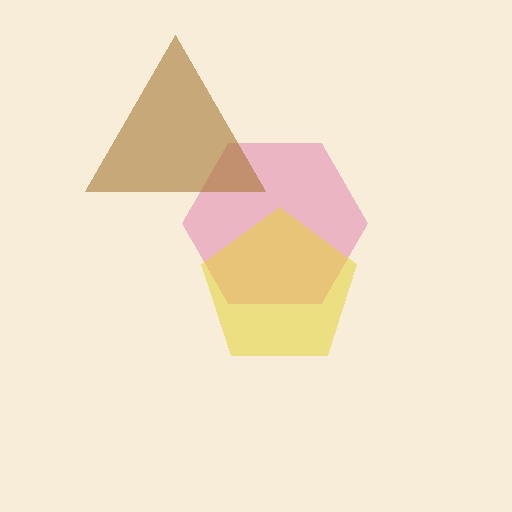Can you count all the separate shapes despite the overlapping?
Yes, there are 3 separate shapes.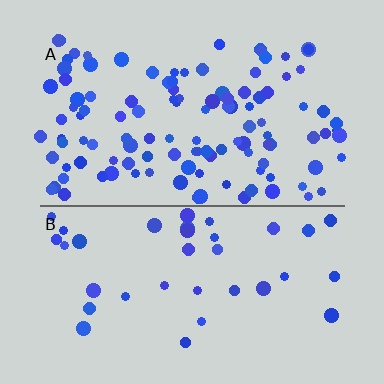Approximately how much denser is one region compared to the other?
Approximately 3.2× — region A over region B.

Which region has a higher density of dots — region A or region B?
A (the top).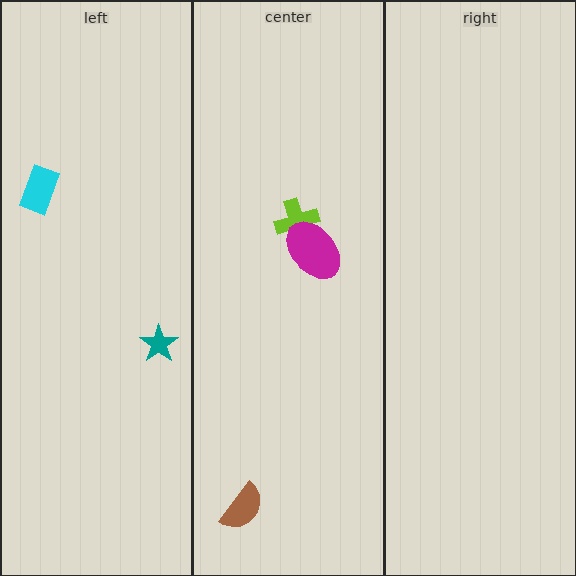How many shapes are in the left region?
2.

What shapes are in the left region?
The cyan rectangle, the teal star.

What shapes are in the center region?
The lime cross, the magenta ellipse, the brown semicircle.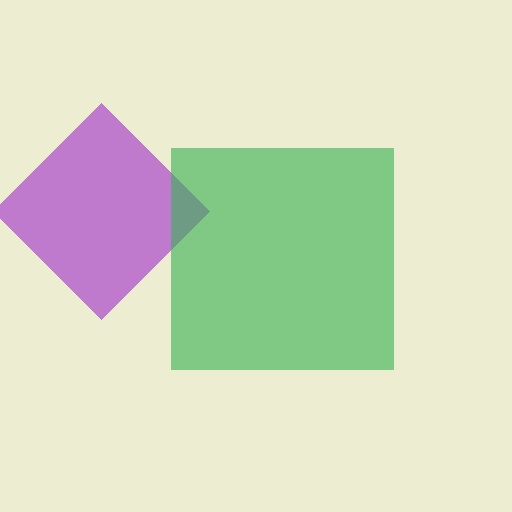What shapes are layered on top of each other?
The layered shapes are: a purple diamond, a green square.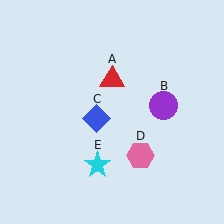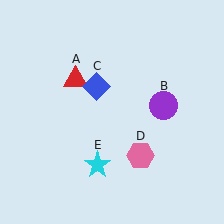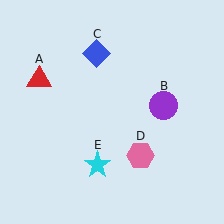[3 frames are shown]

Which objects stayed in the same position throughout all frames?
Purple circle (object B) and pink hexagon (object D) and cyan star (object E) remained stationary.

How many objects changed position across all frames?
2 objects changed position: red triangle (object A), blue diamond (object C).